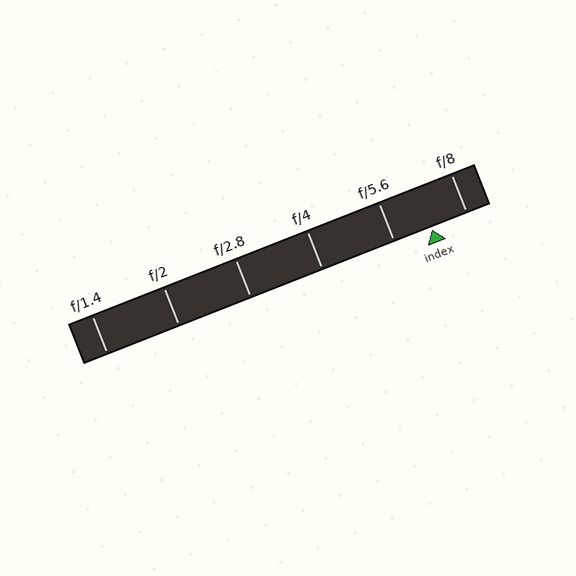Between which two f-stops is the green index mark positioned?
The index mark is between f/5.6 and f/8.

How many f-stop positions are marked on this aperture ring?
There are 6 f-stop positions marked.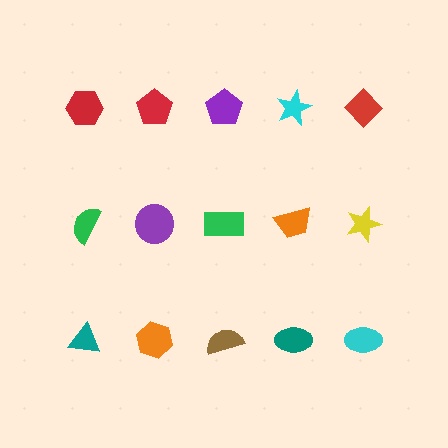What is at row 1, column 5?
A red diamond.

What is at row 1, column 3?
A purple pentagon.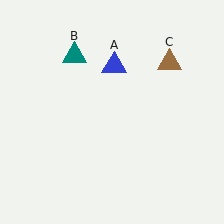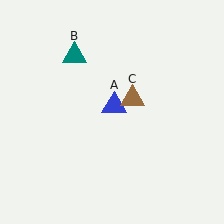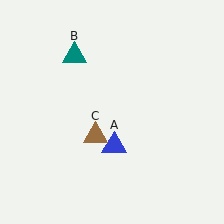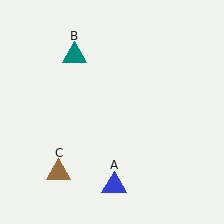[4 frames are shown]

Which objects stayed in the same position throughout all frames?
Teal triangle (object B) remained stationary.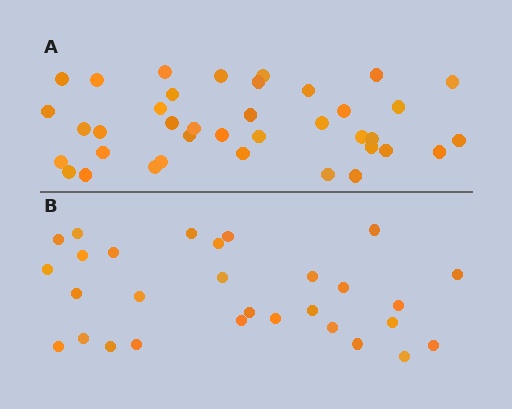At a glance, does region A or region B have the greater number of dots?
Region A (the top region) has more dots.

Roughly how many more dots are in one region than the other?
Region A has roughly 8 or so more dots than region B.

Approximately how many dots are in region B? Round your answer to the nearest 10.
About 30 dots. (The exact count is 29, which rounds to 30.)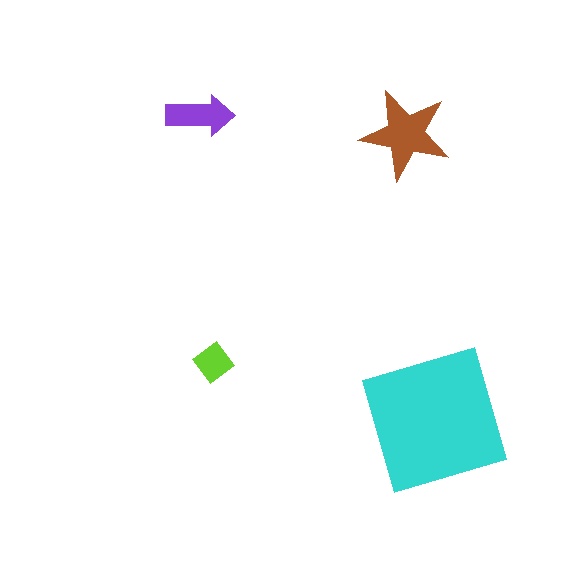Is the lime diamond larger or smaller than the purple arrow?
Smaller.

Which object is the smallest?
The lime diamond.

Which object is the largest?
The cyan square.